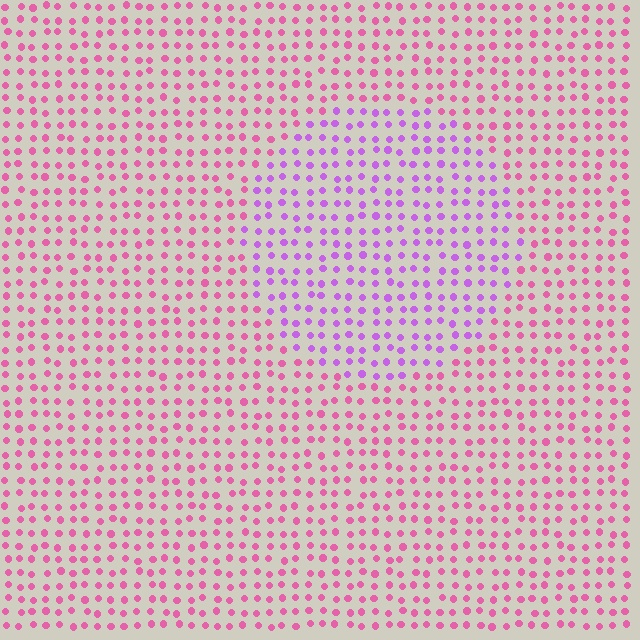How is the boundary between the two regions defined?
The boundary is defined purely by a slight shift in hue (about 42 degrees). Spacing, size, and orientation are identical on both sides.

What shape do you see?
I see a circle.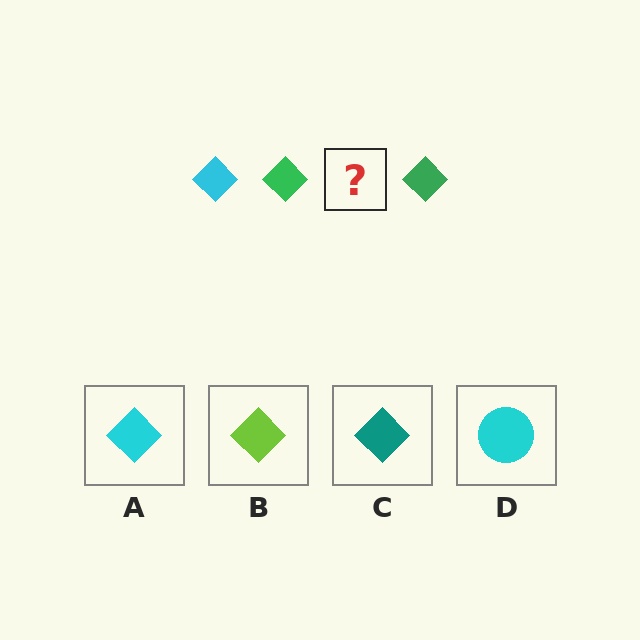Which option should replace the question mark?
Option A.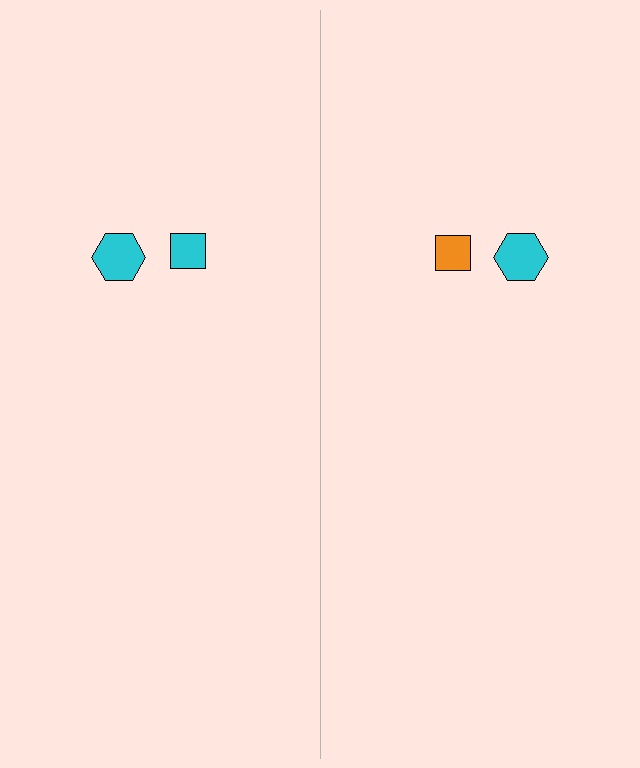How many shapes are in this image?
There are 4 shapes in this image.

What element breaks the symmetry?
The orange square on the right side breaks the symmetry — its mirror counterpart is cyan.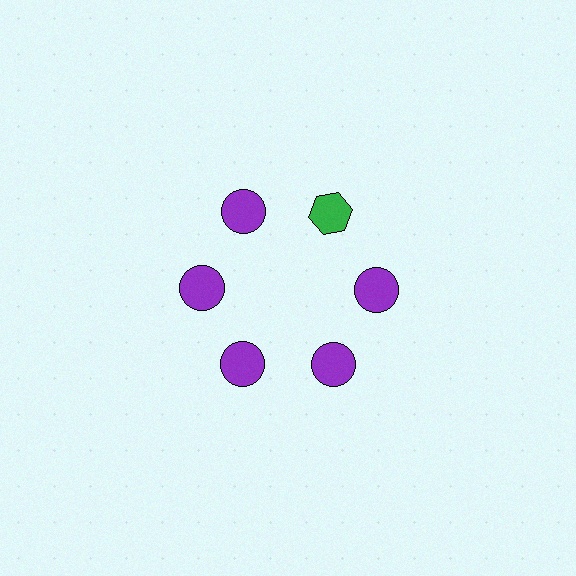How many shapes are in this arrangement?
There are 6 shapes arranged in a ring pattern.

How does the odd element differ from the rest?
It differs in both color (green instead of purple) and shape (hexagon instead of circle).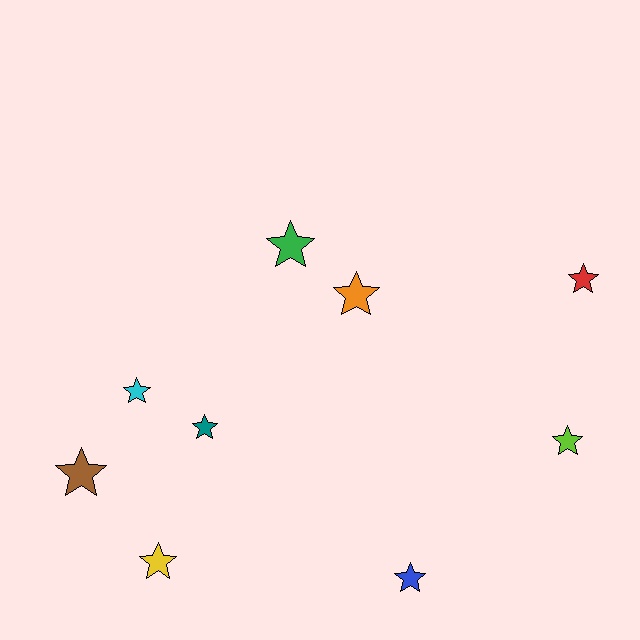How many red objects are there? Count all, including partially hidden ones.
There is 1 red object.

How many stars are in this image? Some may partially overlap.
There are 9 stars.